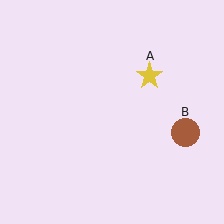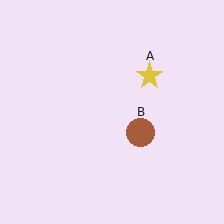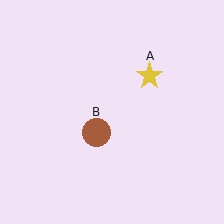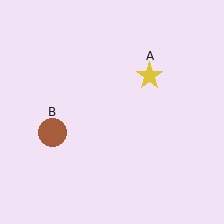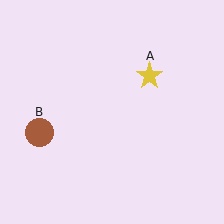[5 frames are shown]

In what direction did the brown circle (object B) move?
The brown circle (object B) moved left.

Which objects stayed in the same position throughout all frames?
Yellow star (object A) remained stationary.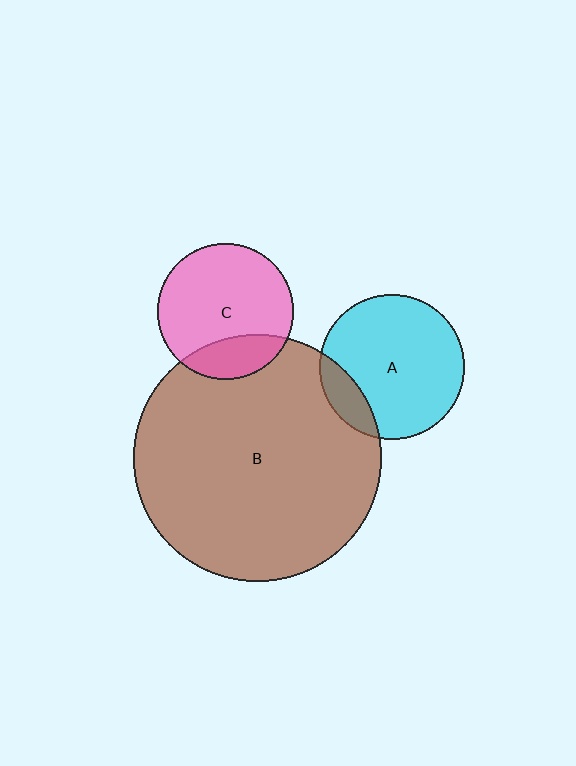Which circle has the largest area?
Circle B (brown).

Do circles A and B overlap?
Yes.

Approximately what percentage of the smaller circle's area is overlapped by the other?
Approximately 15%.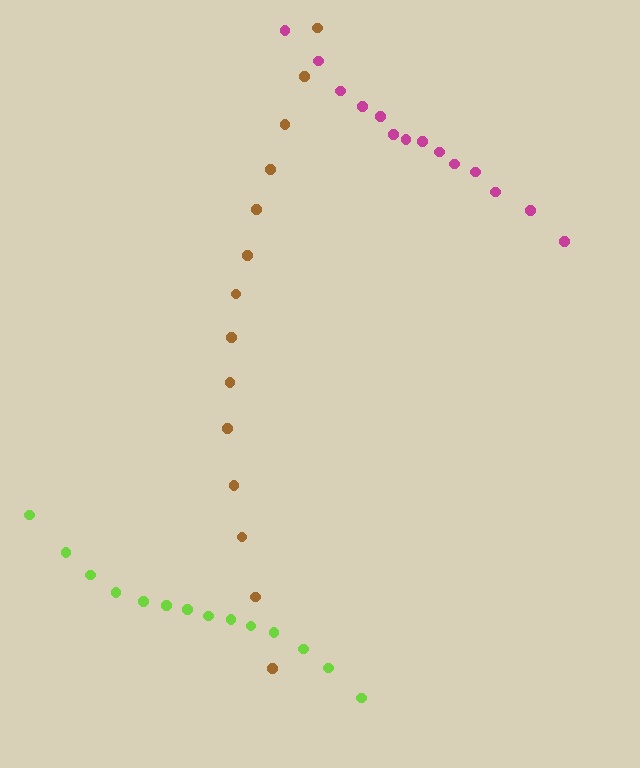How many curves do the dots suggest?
There are 3 distinct paths.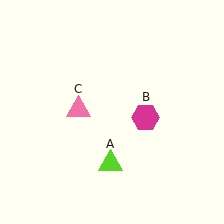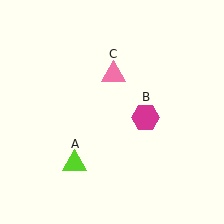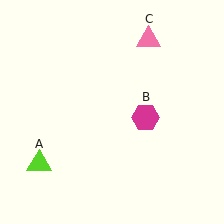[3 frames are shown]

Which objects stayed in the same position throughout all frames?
Magenta hexagon (object B) remained stationary.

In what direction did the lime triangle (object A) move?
The lime triangle (object A) moved left.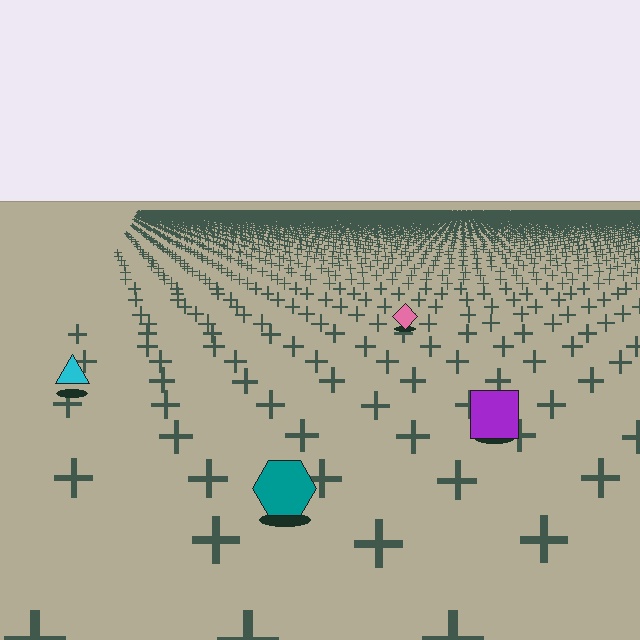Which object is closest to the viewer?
The teal hexagon is closest. The texture marks near it are larger and more spread out.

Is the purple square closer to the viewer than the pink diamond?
Yes. The purple square is closer — you can tell from the texture gradient: the ground texture is coarser near it.